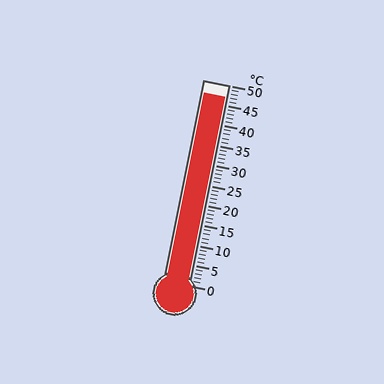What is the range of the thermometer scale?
The thermometer scale ranges from 0°C to 50°C.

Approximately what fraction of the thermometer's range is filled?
The thermometer is filled to approximately 95% of its range.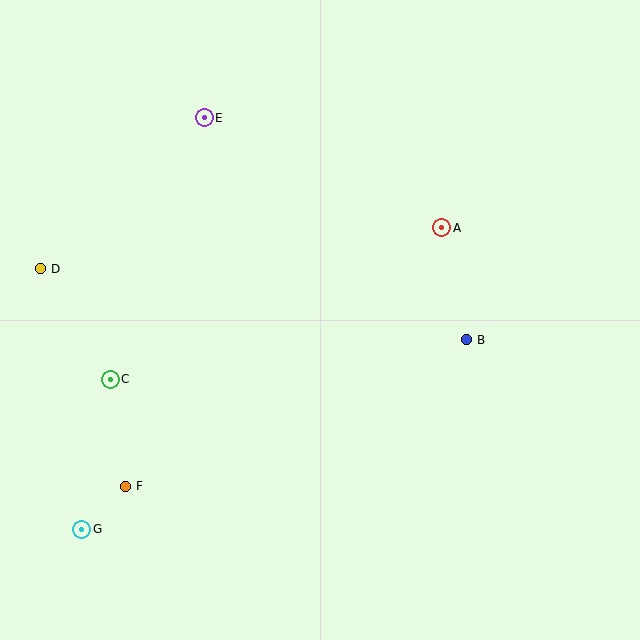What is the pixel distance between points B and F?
The distance between B and F is 371 pixels.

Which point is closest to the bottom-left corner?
Point G is closest to the bottom-left corner.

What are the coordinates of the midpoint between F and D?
The midpoint between F and D is at (83, 378).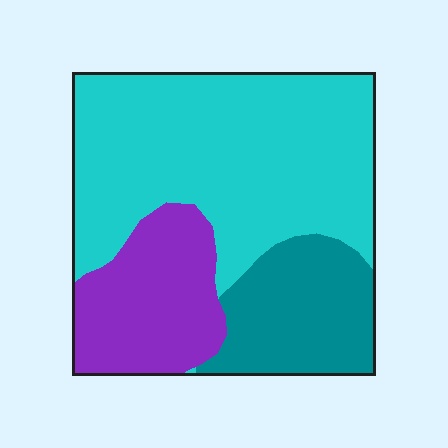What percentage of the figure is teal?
Teal covers 21% of the figure.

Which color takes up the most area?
Cyan, at roughly 55%.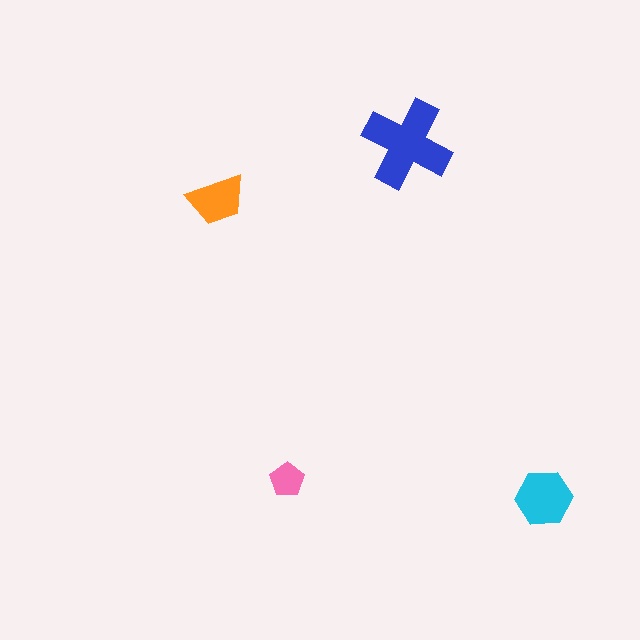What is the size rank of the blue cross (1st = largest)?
1st.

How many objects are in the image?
There are 4 objects in the image.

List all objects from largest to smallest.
The blue cross, the cyan hexagon, the orange trapezoid, the pink pentagon.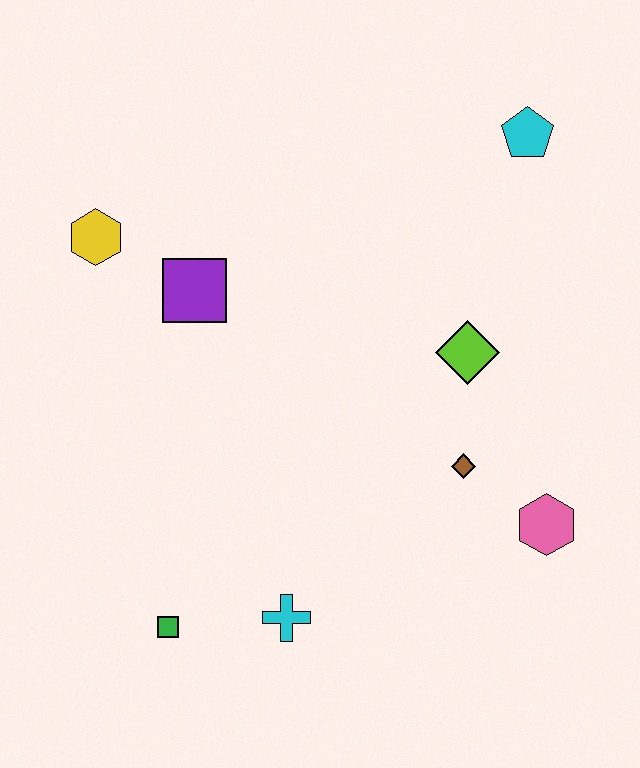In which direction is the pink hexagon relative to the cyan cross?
The pink hexagon is to the right of the cyan cross.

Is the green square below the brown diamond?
Yes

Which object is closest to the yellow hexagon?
The purple square is closest to the yellow hexagon.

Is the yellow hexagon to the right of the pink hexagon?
No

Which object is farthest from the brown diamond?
The yellow hexagon is farthest from the brown diamond.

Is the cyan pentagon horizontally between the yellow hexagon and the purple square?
No